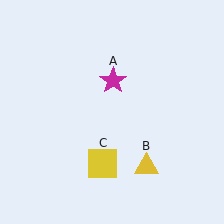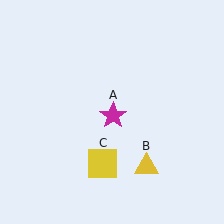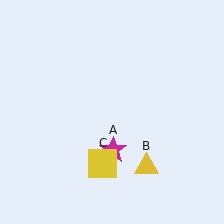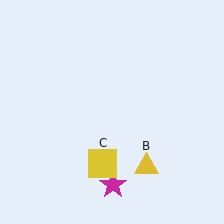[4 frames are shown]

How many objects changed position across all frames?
1 object changed position: magenta star (object A).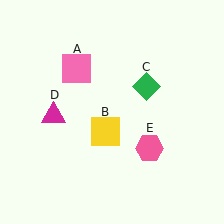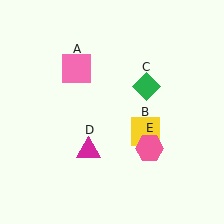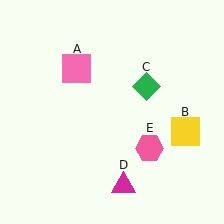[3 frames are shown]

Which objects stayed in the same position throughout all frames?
Pink square (object A) and green diamond (object C) and pink hexagon (object E) remained stationary.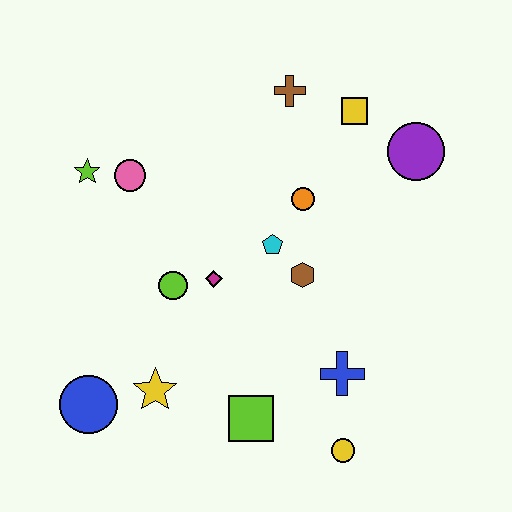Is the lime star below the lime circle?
No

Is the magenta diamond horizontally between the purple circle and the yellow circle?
No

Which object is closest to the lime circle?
The magenta diamond is closest to the lime circle.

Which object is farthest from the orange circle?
The blue circle is farthest from the orange circle.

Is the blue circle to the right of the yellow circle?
No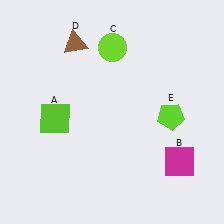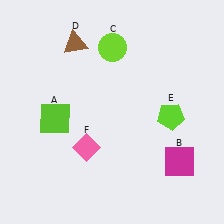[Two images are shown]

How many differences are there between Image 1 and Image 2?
There is 1 difference between the two images.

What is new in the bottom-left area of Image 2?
A pink diamond (F) was added in the bottom-left area of Image 2.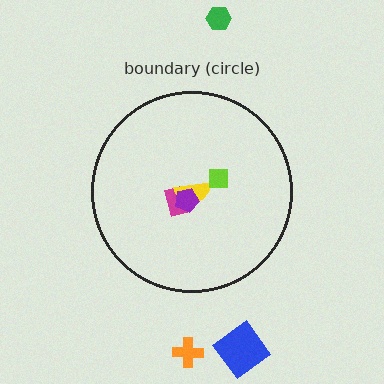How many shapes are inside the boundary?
4 inside, 3 outside.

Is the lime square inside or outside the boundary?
Inside.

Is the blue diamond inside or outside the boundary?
Outside.